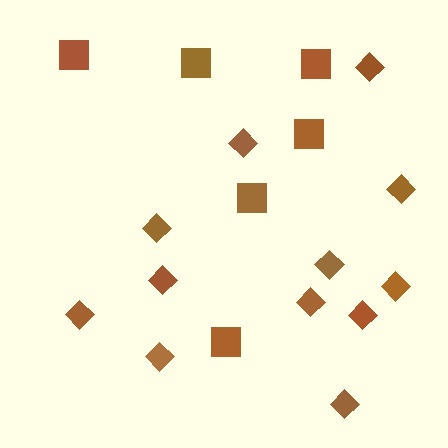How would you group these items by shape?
There are 2 groups: one group of squares (6) and one group of diamonds (12).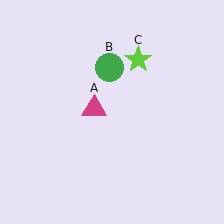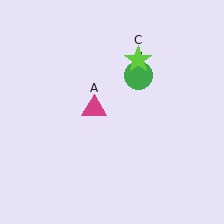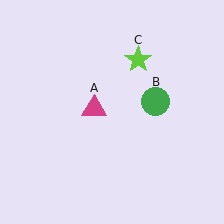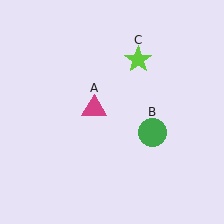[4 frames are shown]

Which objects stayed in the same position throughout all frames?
Magenta triangle (object A) and lime star (object C) remained stationary.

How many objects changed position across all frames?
1 object changed position: green circle (object B).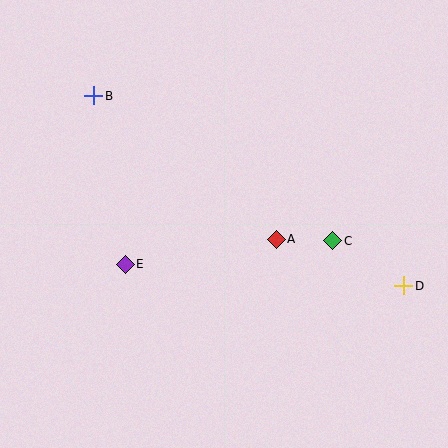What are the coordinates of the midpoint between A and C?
The midpoint between A and C is at (304, 240).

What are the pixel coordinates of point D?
Point D is at (404, 286).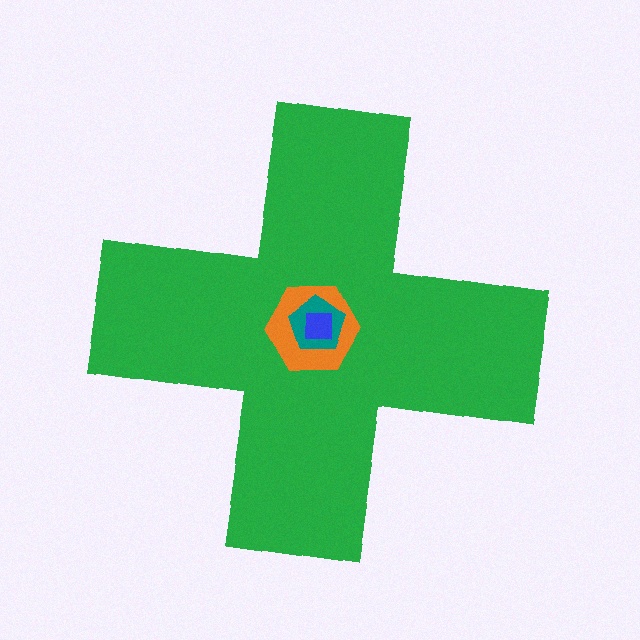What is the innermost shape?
The blue square.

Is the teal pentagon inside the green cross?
Yes.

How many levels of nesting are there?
4.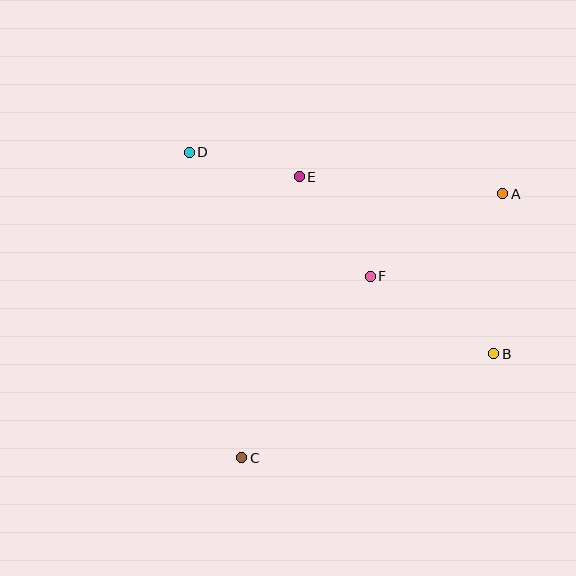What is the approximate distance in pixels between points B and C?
The distance between B and C is approximately 273 pixels.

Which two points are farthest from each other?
Points A and C are farthest from each other.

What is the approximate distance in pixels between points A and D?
The distance between A and D is approximately 316 pixels.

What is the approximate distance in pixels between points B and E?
The distance between B and E is approximately 263 pixels.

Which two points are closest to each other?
Points D and E are closest to each other.